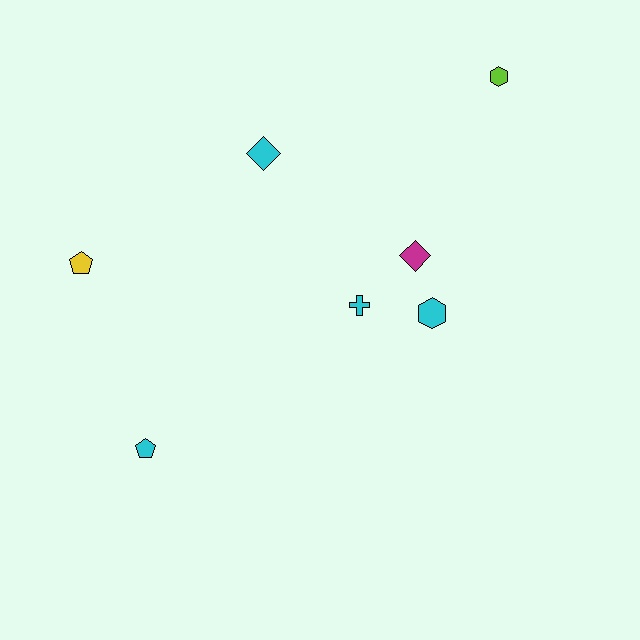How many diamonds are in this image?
There are 2 diamonds.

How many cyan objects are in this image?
There are 4 cyan objects.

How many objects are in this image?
There are 7 objects.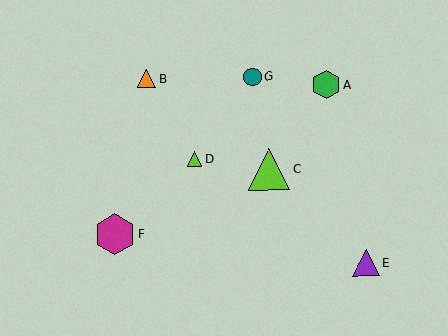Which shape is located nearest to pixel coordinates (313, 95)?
The green hexagon (labeled A) at (326, 84) is nearest to that location.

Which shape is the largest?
The lime triangle (labeled C) is the largest.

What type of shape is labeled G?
Shape G is a teal circle.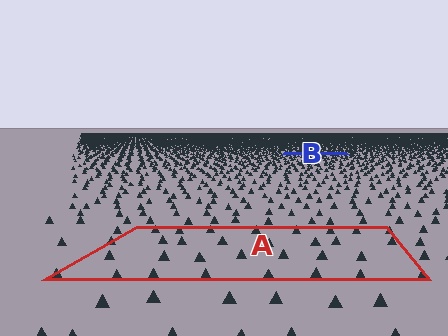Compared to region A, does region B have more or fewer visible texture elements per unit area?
Region B has more texture elements per unit area — they are packed more densely because it is farther away.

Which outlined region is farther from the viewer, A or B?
Region B is farther from the viewer — the texture elements inside it appear smaller and more densely packed.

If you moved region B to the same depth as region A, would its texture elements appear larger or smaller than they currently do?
They would appear larger. At a closer depth, the same texture elements are projected at a bigger on-screen size.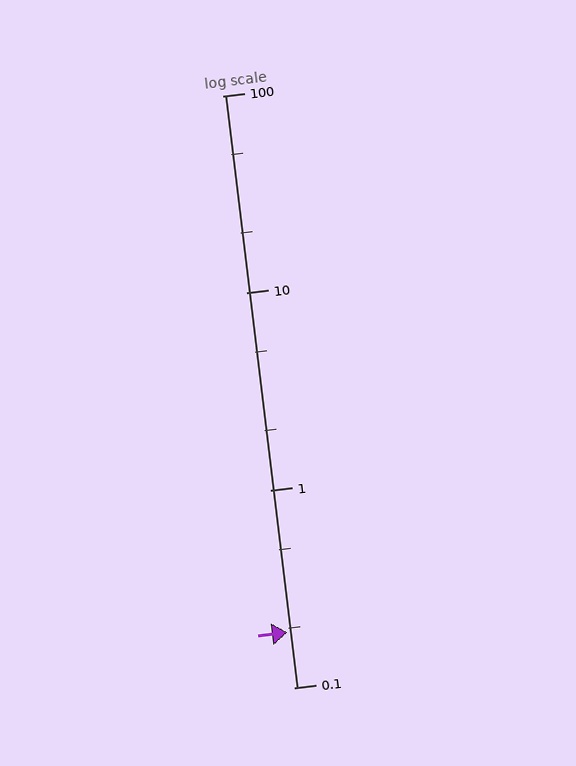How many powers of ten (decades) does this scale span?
The scale spans 3 decades, from 0.1 to 100.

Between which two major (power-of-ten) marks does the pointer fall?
The pointer is between 0.1 and 1.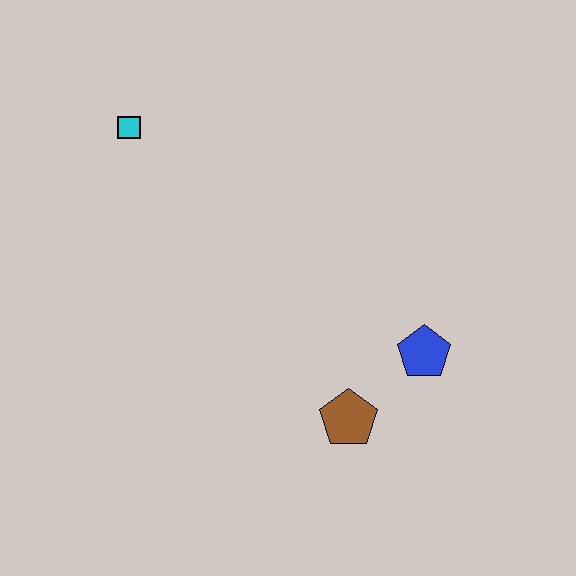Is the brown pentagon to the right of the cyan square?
Yes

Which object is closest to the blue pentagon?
The brown pentagon is closest to the blue pentagon.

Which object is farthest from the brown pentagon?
The cyan square is farthest from the brown pentagon.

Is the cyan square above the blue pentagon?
Yes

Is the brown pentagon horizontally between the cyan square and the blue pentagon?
Yes